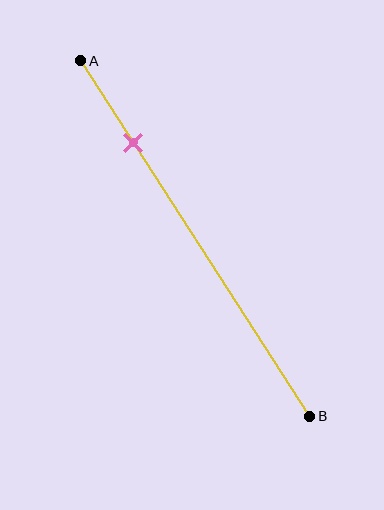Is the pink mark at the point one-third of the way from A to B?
No, the mark is at about 25% from A, not at the 33% one-third point.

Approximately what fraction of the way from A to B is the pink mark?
The pink mark is approximately 25% of the way from A to B.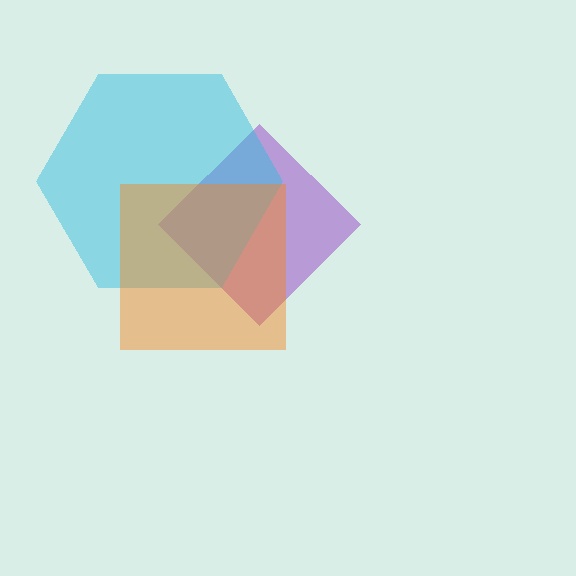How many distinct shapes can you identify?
There are 3 distinct shapes: a purple diamond, a cyan hexagon, an orange square.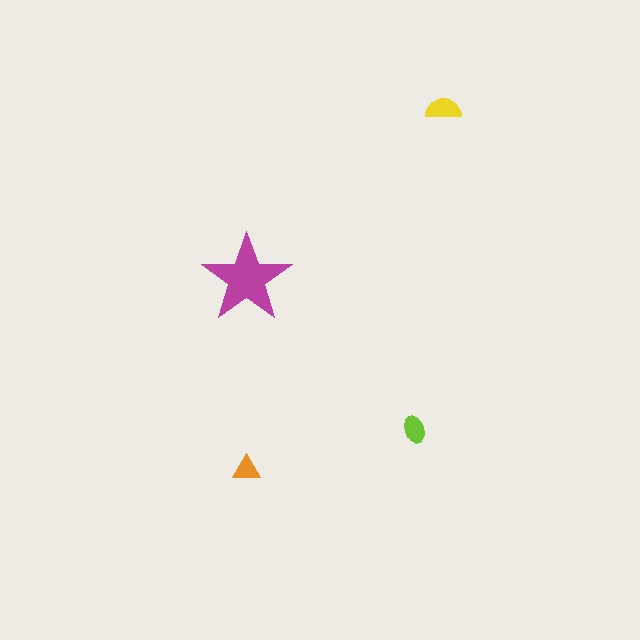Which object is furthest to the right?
The yellow semicircle is rightmost.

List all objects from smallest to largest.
The orange triangle, the lime ellipse, the yellow semicircle, the magenta star.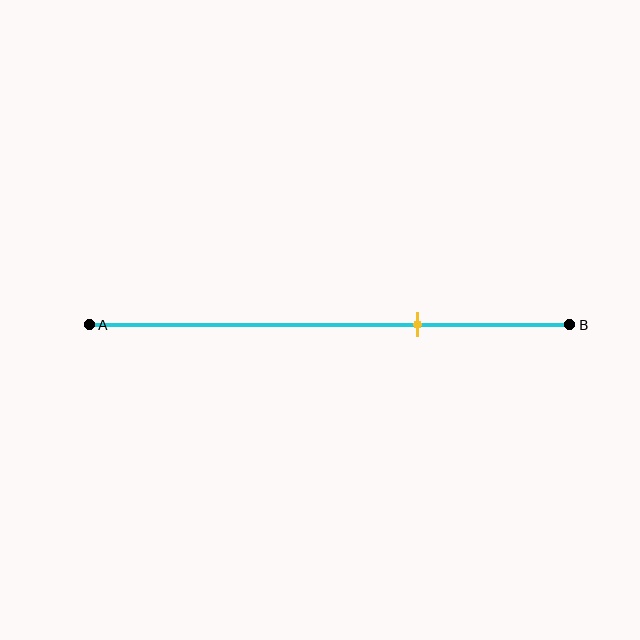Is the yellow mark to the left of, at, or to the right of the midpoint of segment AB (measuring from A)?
The yellow mark is to the right of the midpoint of segment AB.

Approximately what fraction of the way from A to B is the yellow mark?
The yellow mark is approximately 70% of the way from A to B.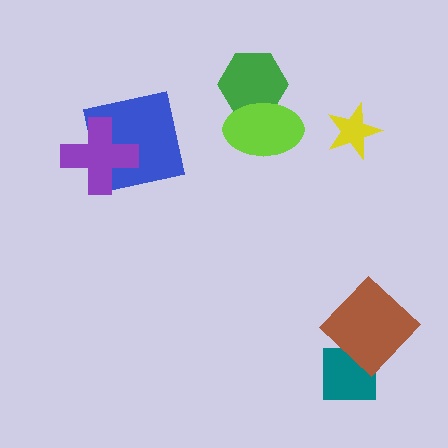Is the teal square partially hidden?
Yes, it is partially covered by another shape.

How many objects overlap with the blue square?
1 object overlaps with the blue square.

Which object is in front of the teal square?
The brown diamond is in front of the teal square.